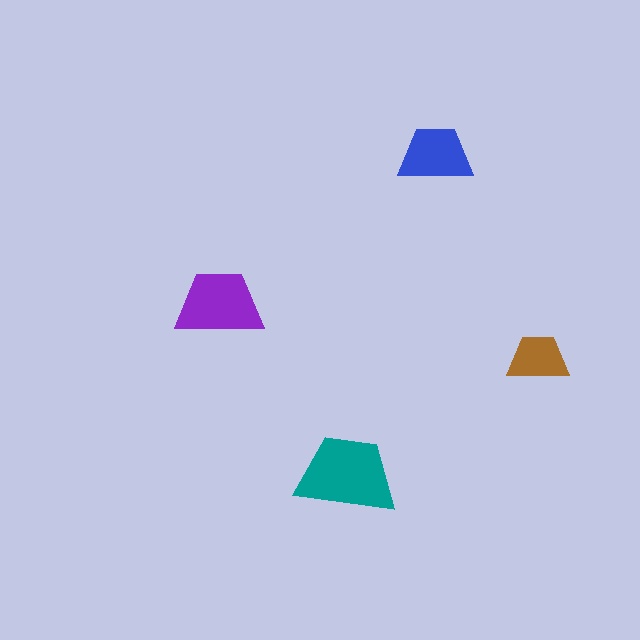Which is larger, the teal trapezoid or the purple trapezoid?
The teal one.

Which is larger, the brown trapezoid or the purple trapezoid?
The purple one.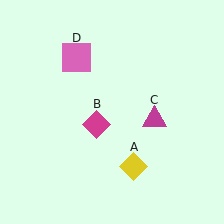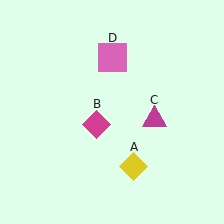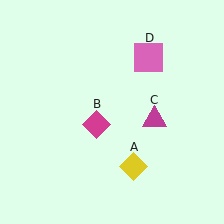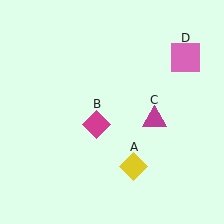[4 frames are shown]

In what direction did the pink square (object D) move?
The pink square (object D) moved right.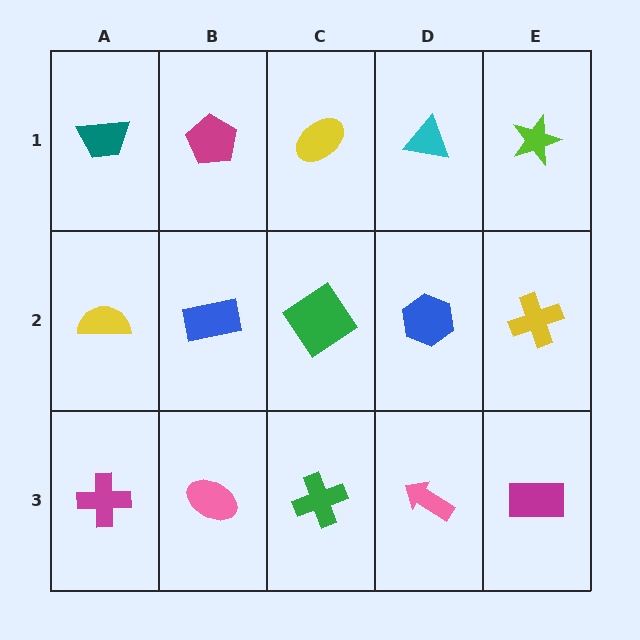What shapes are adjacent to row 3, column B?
A blue rectangle (row 2, column B), a magenta cross (row 3, column A), a green cross (row 3, column C).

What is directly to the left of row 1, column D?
A yellow ellipse.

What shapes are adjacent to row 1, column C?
A green diamond (row 2, column C), a magenta pentagon (row 1, column B), a cyan triangle (row 1, column D).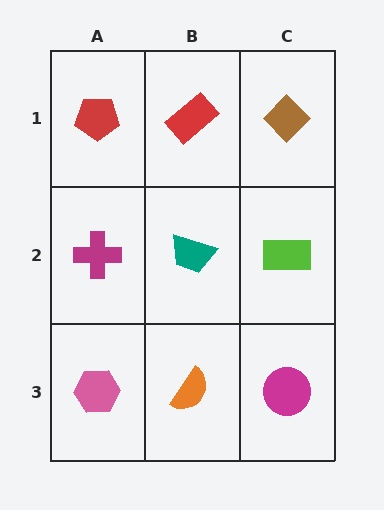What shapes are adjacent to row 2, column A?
A red pentagon (row 1, column A), a pink hexagon (row 3, column A), a teal trapezoid (row 2, column B).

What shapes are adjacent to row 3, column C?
A lime rectangle (row 2, column C), an orange semicircle (row 3, column B).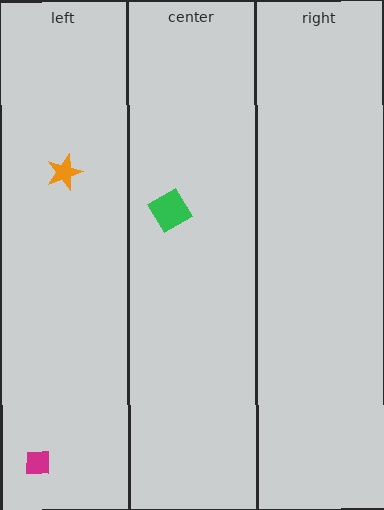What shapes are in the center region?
The green diamond.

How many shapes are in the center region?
1.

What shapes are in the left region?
The orange star, the magenta square.